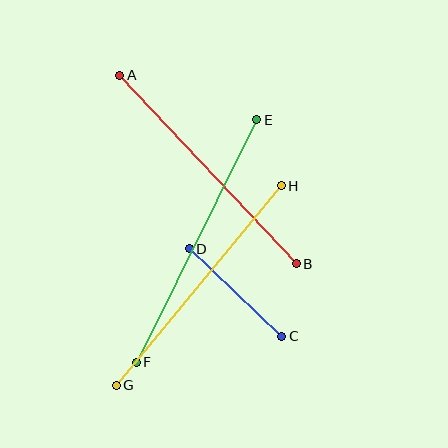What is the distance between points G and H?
The distance is approximately 259 pixels.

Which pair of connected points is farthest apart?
Points E and F are farthest apart.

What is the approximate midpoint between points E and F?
The midpoint is at approximately (196, 241) pixels.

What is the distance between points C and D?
The distance is approximately 127 pixels.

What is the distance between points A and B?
The distance is approximately 258 pixels.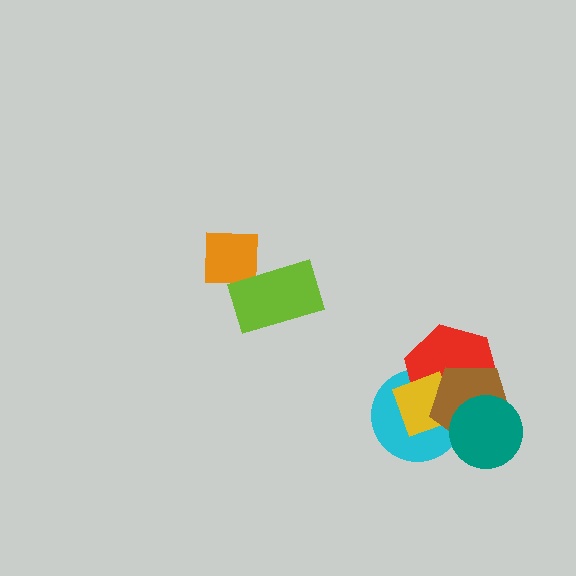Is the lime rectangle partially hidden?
No, no other shape covers it.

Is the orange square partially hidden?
Yes, it is partially covered by another shape.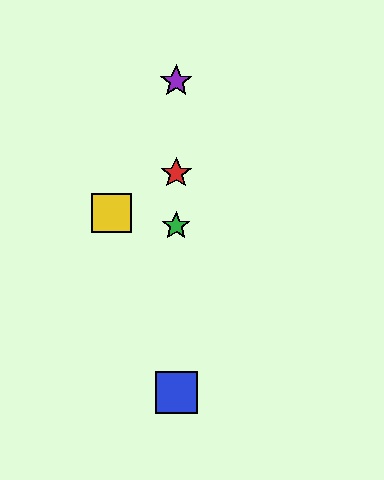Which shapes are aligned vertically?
The red star, the blue square, the green star, the purple star are aligned vertically.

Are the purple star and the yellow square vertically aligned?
No, the purple star is at x≈176 and the yellow square is at x≈111.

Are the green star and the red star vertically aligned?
Yes, both are at x≈176.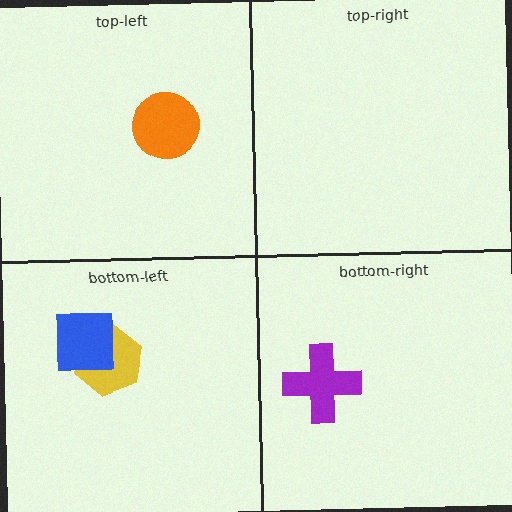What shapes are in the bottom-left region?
The yellow hexagon, the blue square.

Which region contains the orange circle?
The top-left region.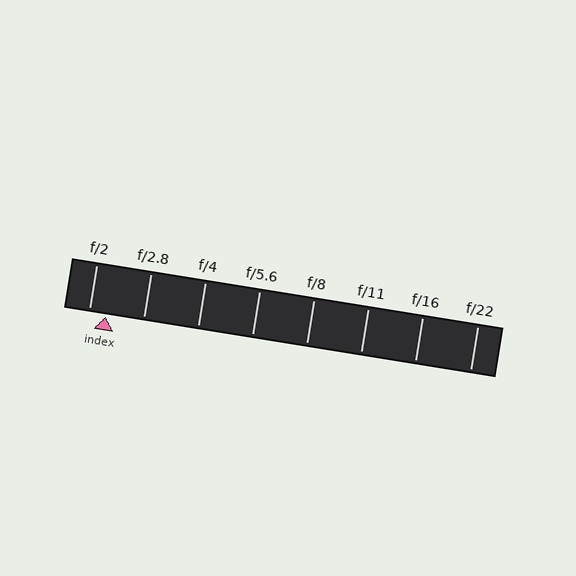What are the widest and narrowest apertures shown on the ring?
The widest aperture shown is f/2 and the narrowest is f/22.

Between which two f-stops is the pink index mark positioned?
The index mark is between f/2 and f/2.8.